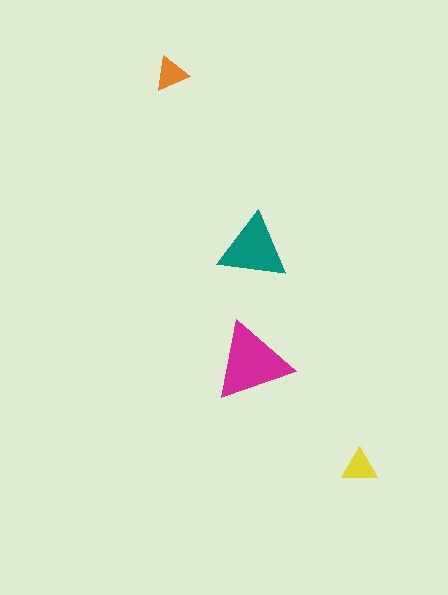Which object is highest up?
The orange triangle is topmost.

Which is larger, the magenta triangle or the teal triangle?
The magenta one.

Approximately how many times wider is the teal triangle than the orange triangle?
About 2 times wider.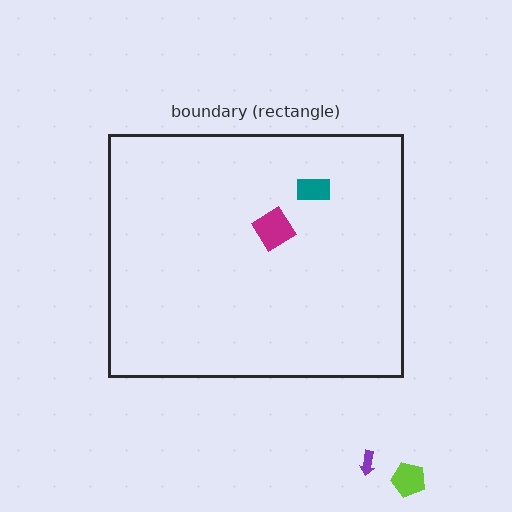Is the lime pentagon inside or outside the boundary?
Outside.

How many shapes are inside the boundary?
2 inside, 2 outside.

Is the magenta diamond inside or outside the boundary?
Inside.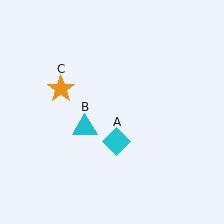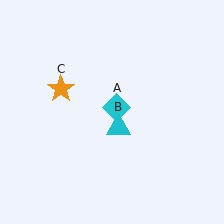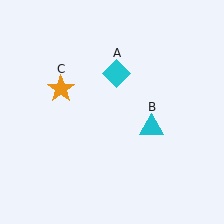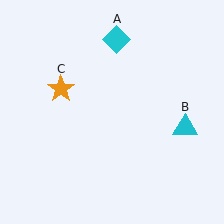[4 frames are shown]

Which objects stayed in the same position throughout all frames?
Orange star (object C) remained stationary.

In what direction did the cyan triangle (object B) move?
The cyan triangle (object B) moved right.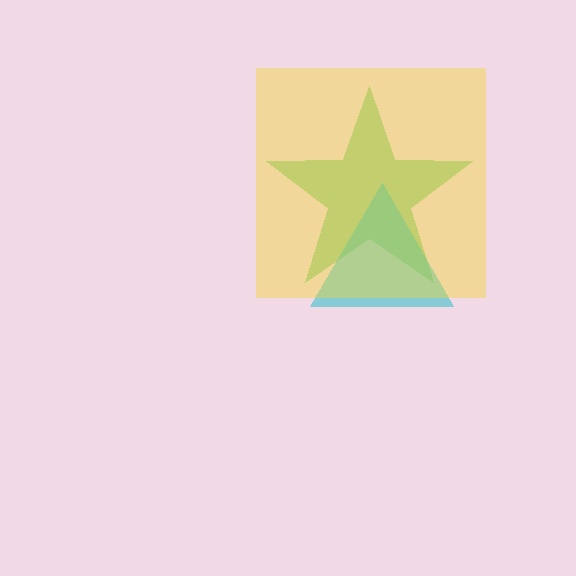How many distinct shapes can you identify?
There are 3 distinct shapes: a green star, a cyan triangle, a yellow square.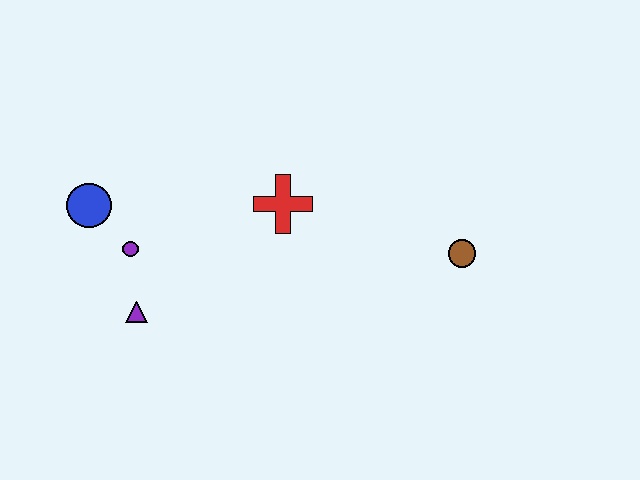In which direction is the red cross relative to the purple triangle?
The red cross is to the right of the purple triangle.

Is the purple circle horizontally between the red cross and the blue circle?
Yes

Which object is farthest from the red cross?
The blue circle is farthest from the red cross.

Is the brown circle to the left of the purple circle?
No